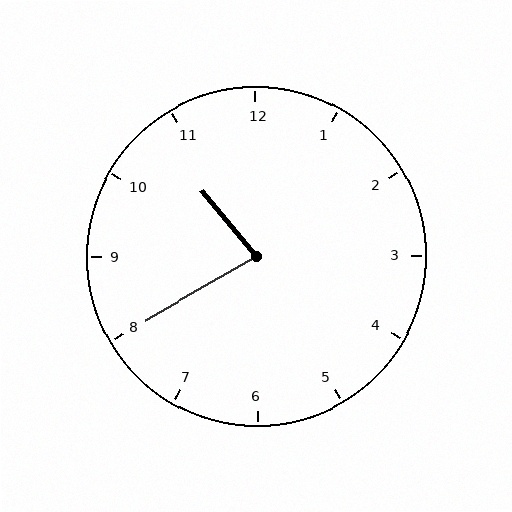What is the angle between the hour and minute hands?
Approximately 80 degrees.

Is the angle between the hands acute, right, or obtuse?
It is acute.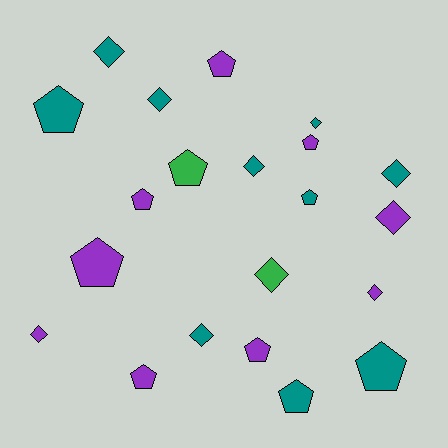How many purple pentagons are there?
There are 6 purple pentagons.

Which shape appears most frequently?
Pentagon, with 11 objects.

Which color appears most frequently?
Teal, with 10 objects.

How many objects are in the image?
There are 21 objects.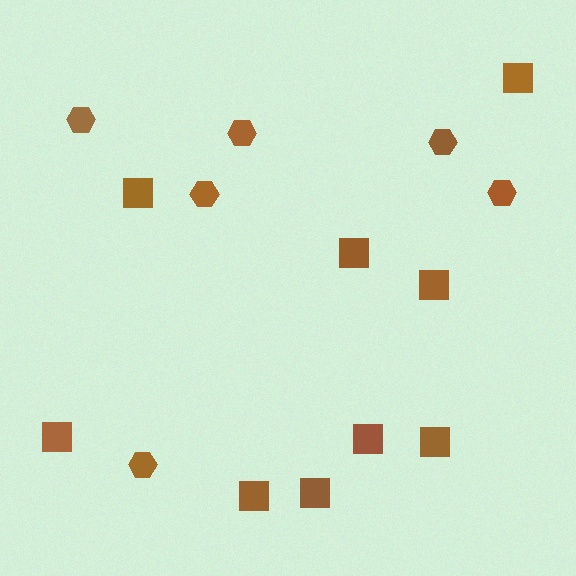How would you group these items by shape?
There are 2 groups: one group of squares (9) and one group of hexagons (6).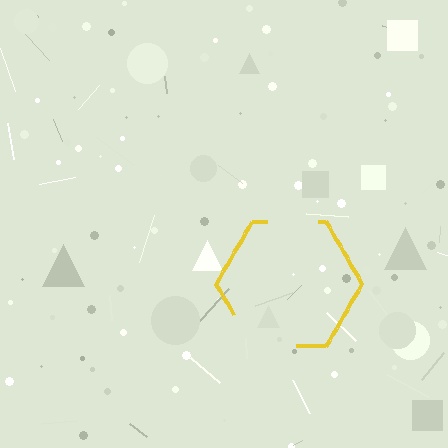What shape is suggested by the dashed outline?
The dashed outline suggests a hexagon.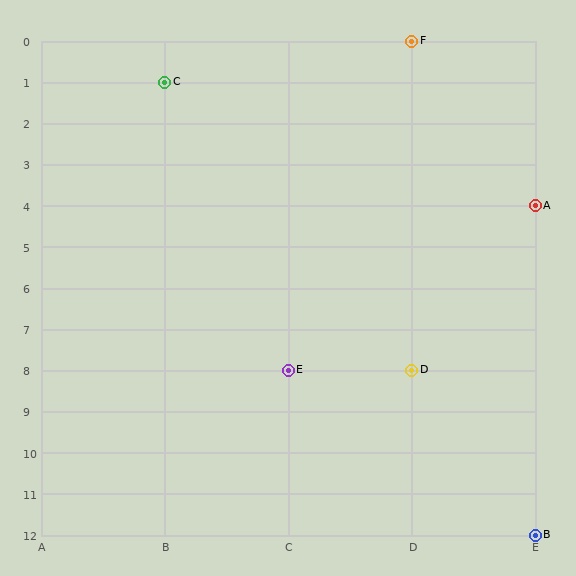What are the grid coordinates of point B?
Point B is at grid coordinates (E, 12).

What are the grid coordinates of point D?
Point D is at grid coordinates (D, 8).